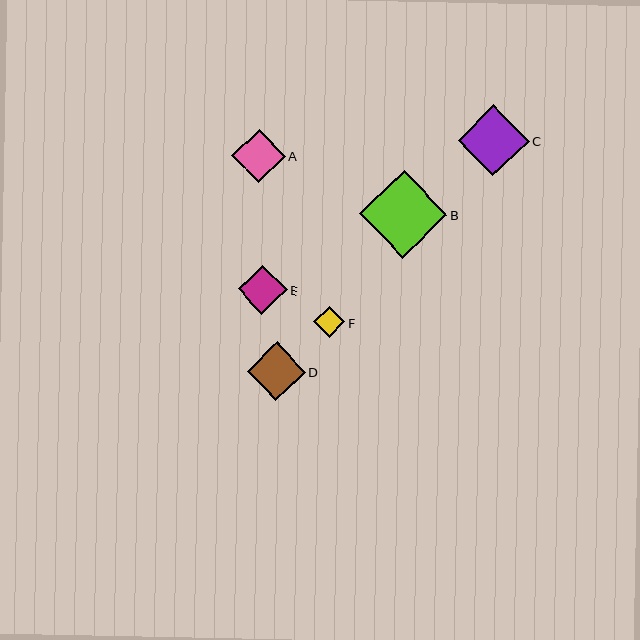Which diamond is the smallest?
Diamond F is the smallest with a size of approximately 31 pixels.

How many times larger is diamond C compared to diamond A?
Diamond C is approximately 1.3 times the size of diamond A.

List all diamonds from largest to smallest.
From largest to smallest: B, C, D, A, E, F.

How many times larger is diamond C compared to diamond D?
Diamond C is approximately 1.2 times the size of diamond D.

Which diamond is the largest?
Diamond B is the largest with a size of approximately 88 pixels.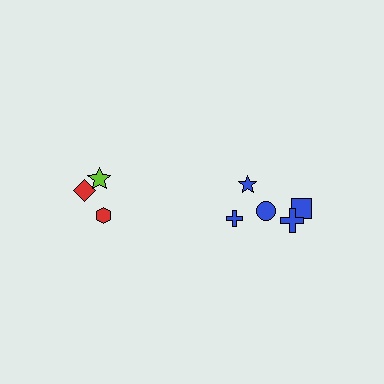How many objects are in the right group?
There are 5 objects.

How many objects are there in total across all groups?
There are 8 objects.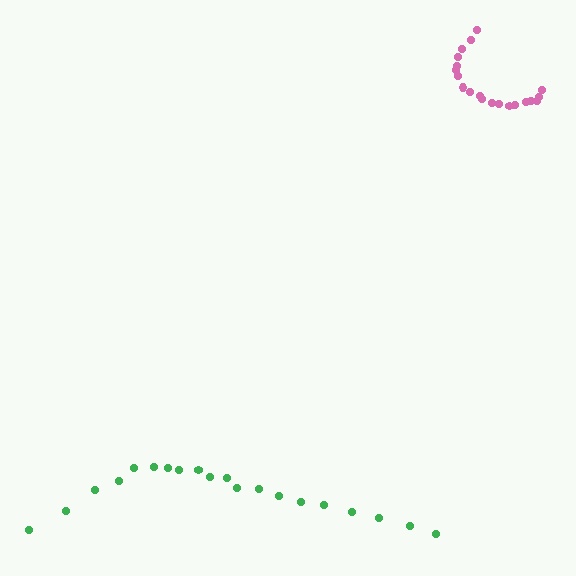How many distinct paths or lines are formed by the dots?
There are 2 distinct paths.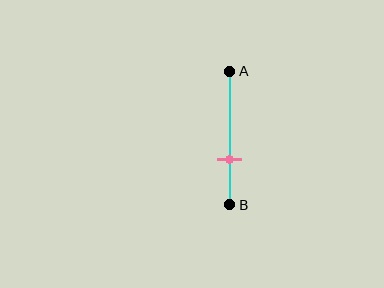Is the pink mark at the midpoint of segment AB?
No, the mark is at about 65% from A, not at the 50% midpoint.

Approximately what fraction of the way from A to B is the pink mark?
The pink mark is approximately 65% of the way from A to B.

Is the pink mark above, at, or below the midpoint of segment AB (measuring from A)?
The pink mark is below the midpoint of segment AB.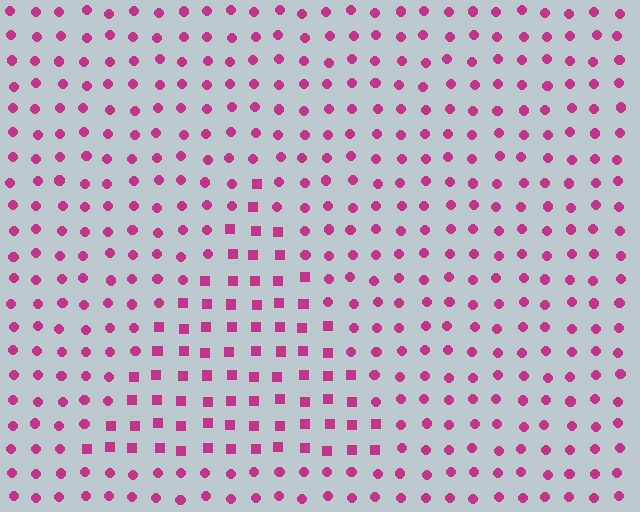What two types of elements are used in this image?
The image uses squares inside the triangle region and circles outside it.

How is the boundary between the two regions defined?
The boundary is defined by a change in element shape: squares inside vs. circles outside. All elements share the same color and spacing.